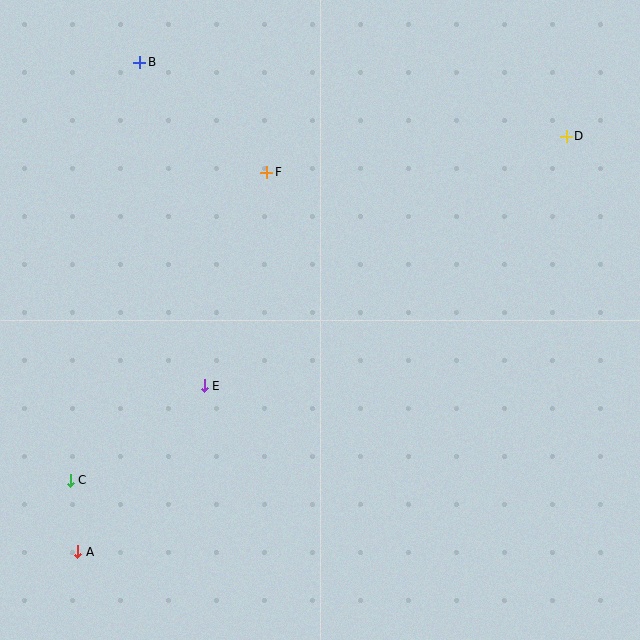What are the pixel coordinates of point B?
Point B is at (140, 62).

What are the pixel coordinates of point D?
Point D is at (566, 136).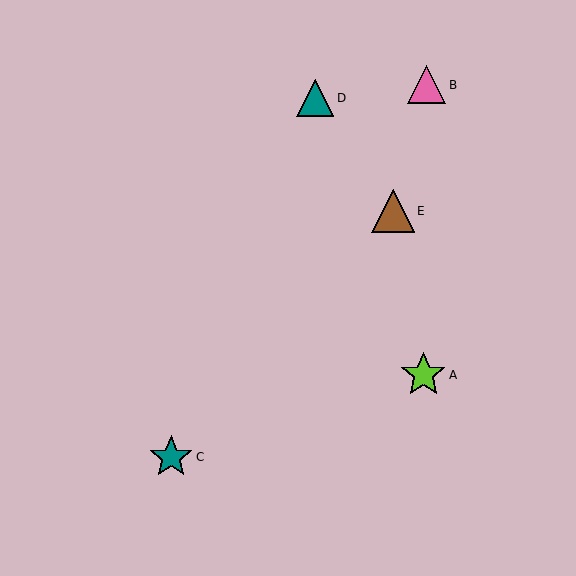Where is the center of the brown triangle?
The center of the brown triangle is at (393, 211).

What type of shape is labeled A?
Shape A is a lime star.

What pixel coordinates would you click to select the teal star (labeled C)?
Click at (171, 457) to select the teal star C.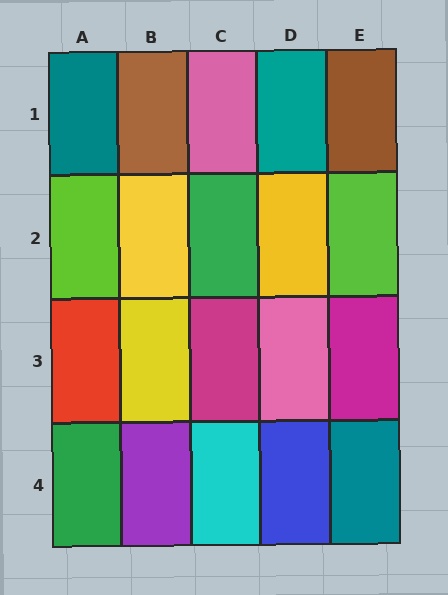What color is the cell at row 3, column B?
Yellow.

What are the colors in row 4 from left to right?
Green, purple, cyan, blue, teal.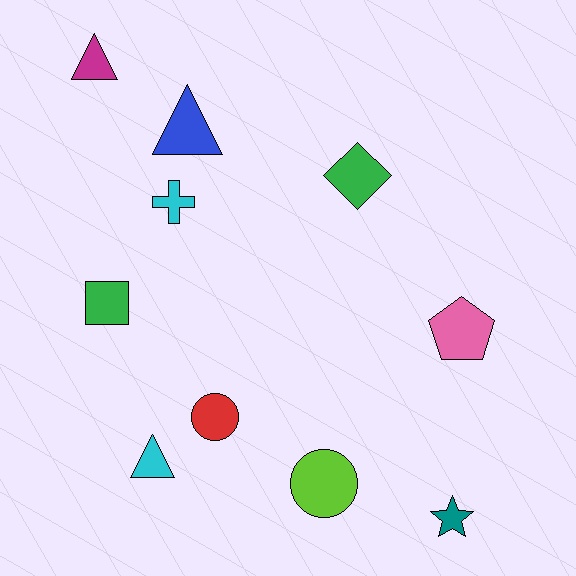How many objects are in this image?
There are 10 objects.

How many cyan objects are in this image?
There are 2 cyan objects.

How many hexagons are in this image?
There are no hexagons.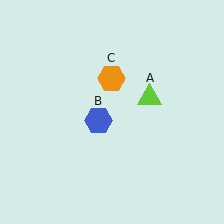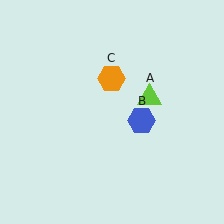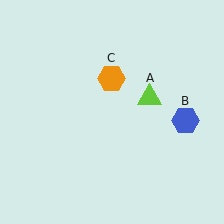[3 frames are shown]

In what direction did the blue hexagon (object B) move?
The blue hexagon (object B) moved right.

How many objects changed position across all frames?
1 object changed position: blue hexagon (object B).